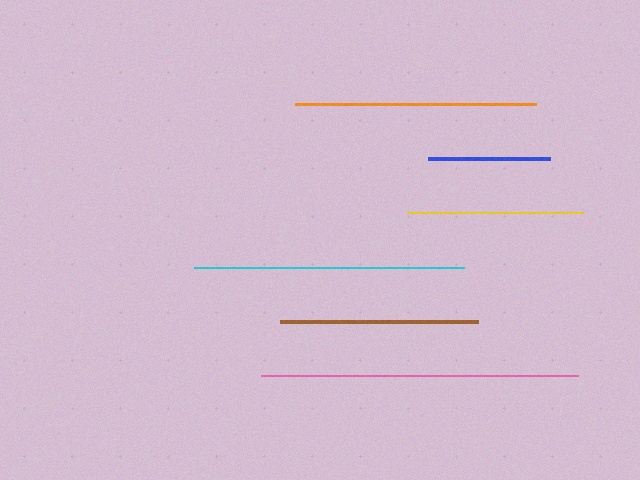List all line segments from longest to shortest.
From longest to shortest: pink, cyan, orange, brown, yellow, blue.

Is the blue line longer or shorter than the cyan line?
The cyan line is longer than the blue line.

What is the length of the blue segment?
The blue segment is approximately 121 pixels long.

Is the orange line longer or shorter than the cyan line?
The cyan line is longer than the orange line.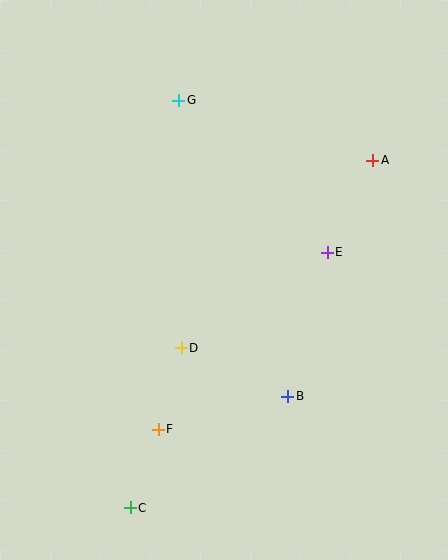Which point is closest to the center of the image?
Point D at (181, 348) is closest to the center.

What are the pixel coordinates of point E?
Point E is at (327, 252).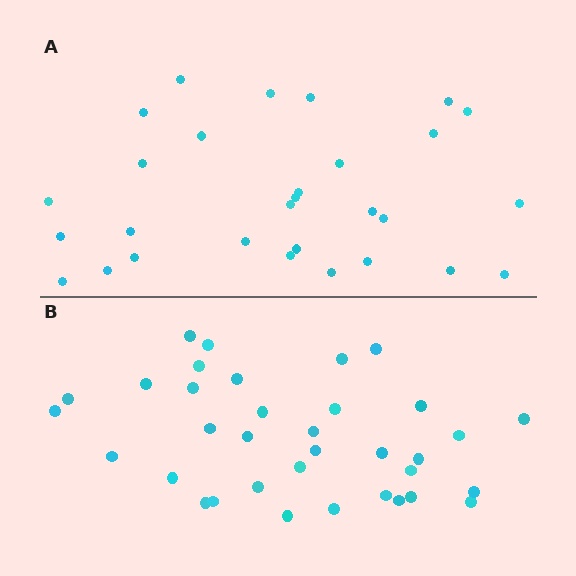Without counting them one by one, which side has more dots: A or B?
Region B (the bottom region) has more dots.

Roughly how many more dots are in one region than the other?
Region B has about 6 more dots than region A.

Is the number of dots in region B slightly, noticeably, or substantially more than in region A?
Region B has only slightly more — the two regions are fairly close. The ratio is roughly 1.2 to 1.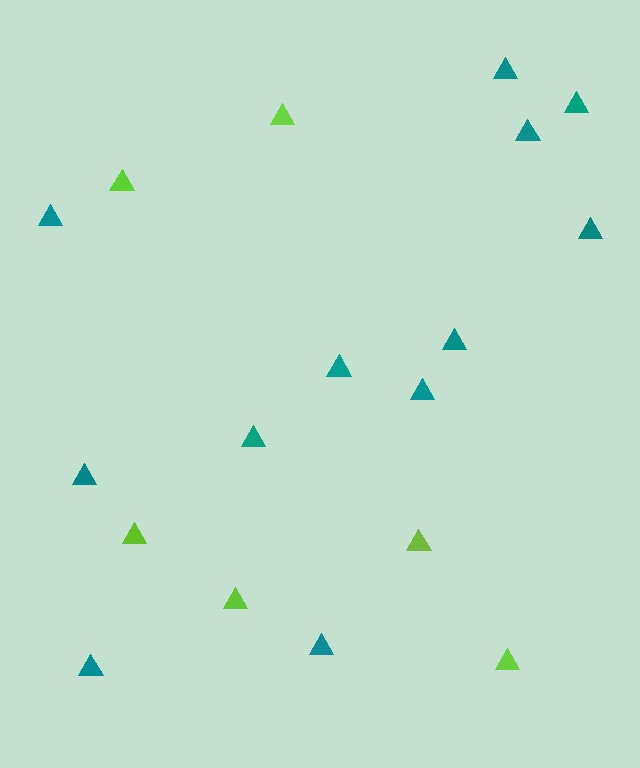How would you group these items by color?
There are 2 groups: one group of teal triangles (12) and one group of lime triangles (6).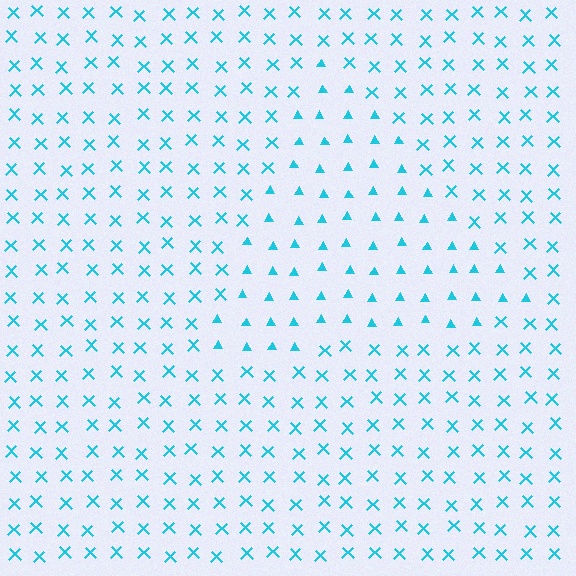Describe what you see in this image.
The image is filled with small cyan elements arranged in a uniform grid. A triangle-shaped region contains triangles, while the surrounding area contains X marks. The boundary is defined purely by the change in element shape.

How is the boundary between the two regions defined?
The boundary is defined by a change in element shape: triangles inside vs. X marks outside. All elements share the same color and spacing.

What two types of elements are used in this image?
The image uses triangles inside the triangle region and X marks outside it.